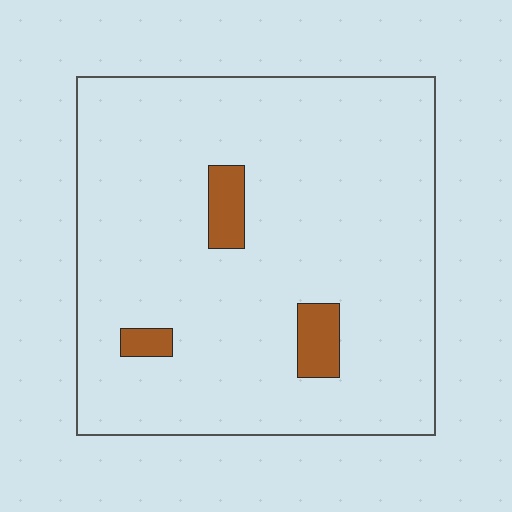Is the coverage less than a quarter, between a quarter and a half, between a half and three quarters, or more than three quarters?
Less than a quarter.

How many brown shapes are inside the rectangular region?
3.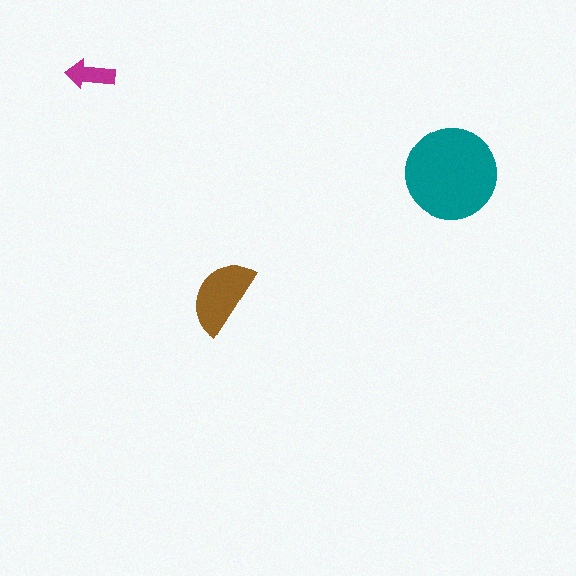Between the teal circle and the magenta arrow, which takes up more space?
The teal circle.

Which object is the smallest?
The magenta arrow.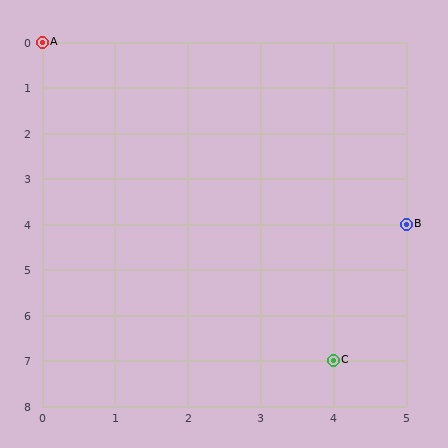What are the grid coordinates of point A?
Point A is at grid coordinates (0, 0).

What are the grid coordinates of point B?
Point B is at grid coordinates (5, 4).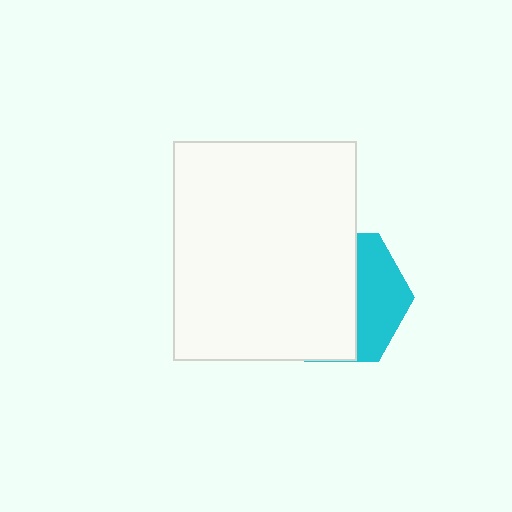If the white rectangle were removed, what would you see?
You would see the complete cyan hexagon.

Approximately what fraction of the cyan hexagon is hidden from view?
Roughly 65% of the cyan hexagon is hidden behind the white rectangle.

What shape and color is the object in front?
The object in front is a white rectangle.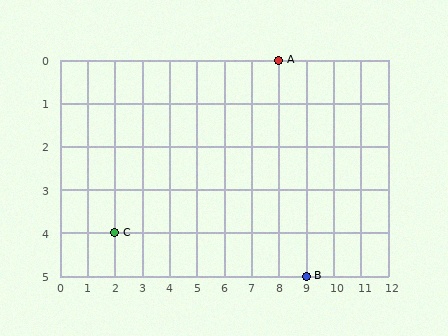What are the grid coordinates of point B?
Point B is at grid coordinates (9, 5).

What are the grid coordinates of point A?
Point A is at grid coordinates (8, 0).